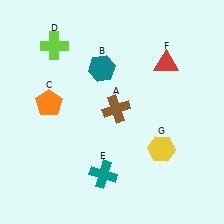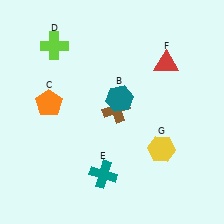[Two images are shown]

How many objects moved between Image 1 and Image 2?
1 object moved between the two images.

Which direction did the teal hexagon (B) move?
The teal hexagon (B) moved down.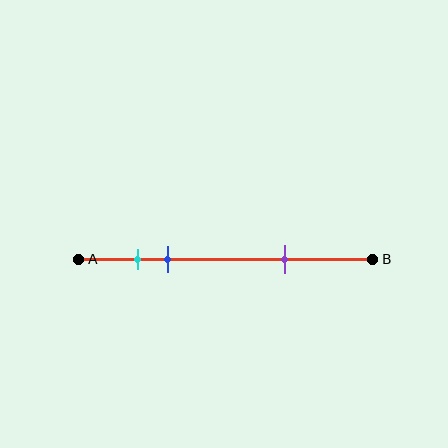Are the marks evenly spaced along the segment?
No, the marks are not evenly spaced.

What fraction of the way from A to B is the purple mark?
The purple mark is approximately 70% (0.7) of the way from A to B.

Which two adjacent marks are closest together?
The cyan and blue marks are the closest adjacent pair.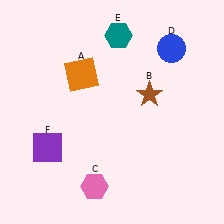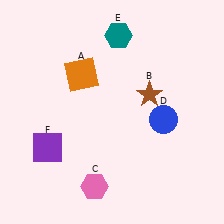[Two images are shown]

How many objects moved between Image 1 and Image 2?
1 object moved between the two images.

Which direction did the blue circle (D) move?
The blue circle (D) moved down.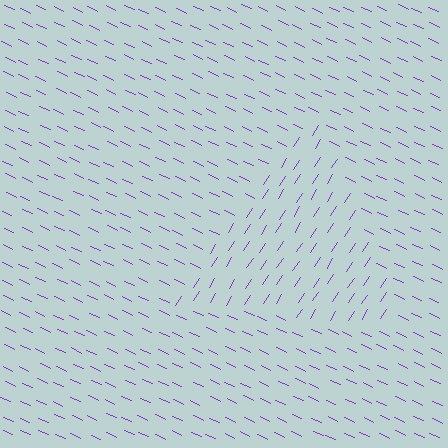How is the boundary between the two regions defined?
The boundary is defined purely by a change in line orientation (approximately 82 degrees difference). All lines are the same color and thickness.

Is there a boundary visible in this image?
Yes, there is a texture boundary formed by a change in line orientation.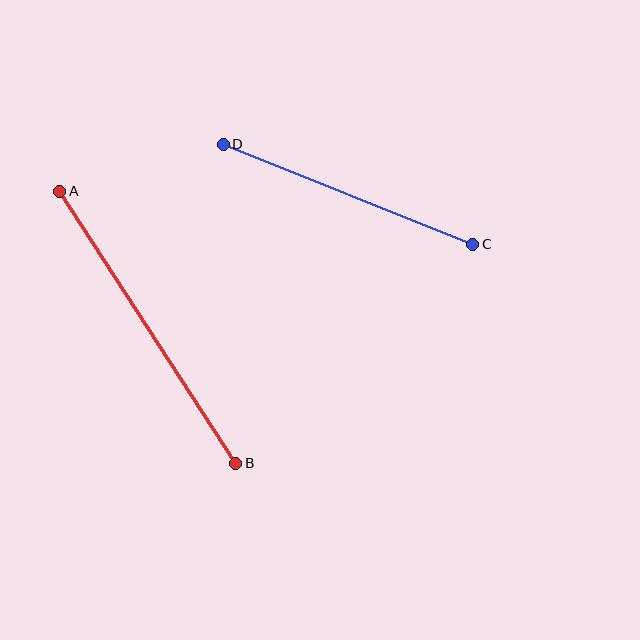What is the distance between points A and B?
The distance is approximately 324 pixels.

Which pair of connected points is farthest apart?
Points A and B are farthest apart.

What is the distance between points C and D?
The distance is approximately 269 pixels.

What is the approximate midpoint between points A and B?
The midpoint is at approximately (148, 327) pixels.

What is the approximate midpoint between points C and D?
The midpoint is at approximately (348, 194) pixels.